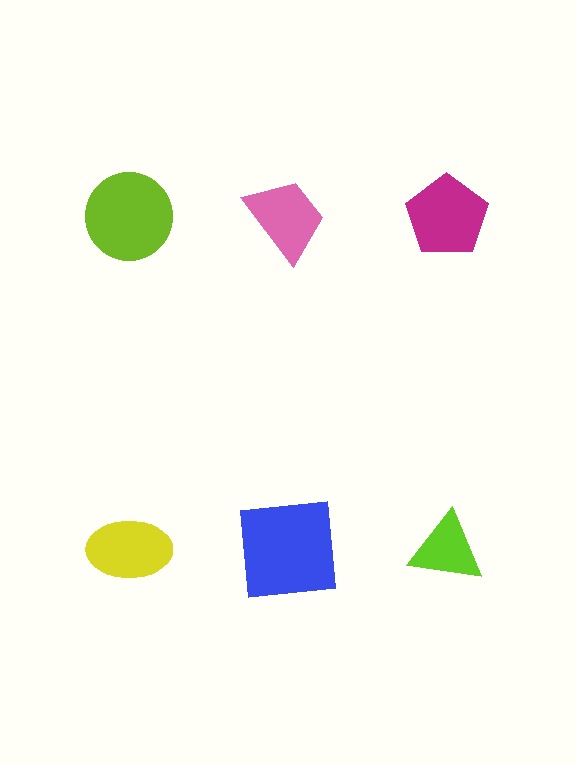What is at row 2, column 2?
A blue square.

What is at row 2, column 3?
A lime triangle.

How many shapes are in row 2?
3 shapes.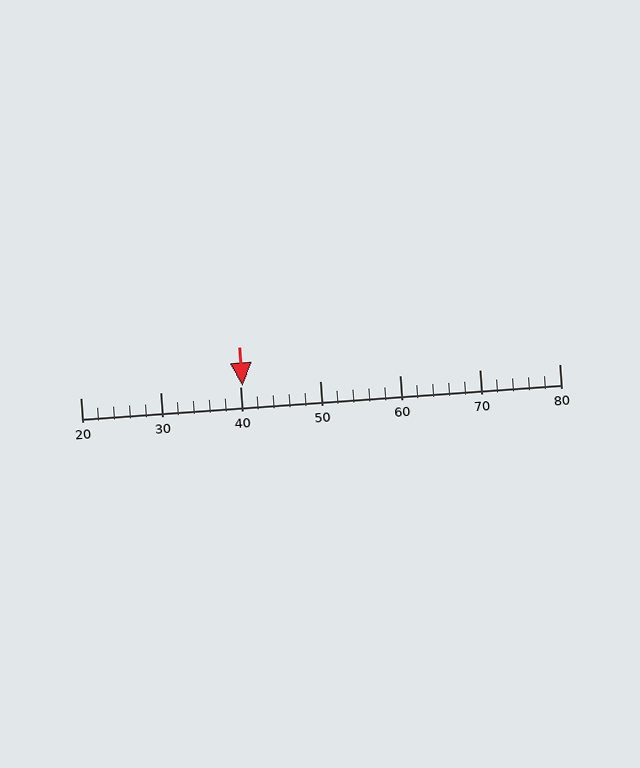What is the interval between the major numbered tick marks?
The major tick marks are spaced 10 units apart.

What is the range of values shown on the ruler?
The ruler shows values from 20 to 80.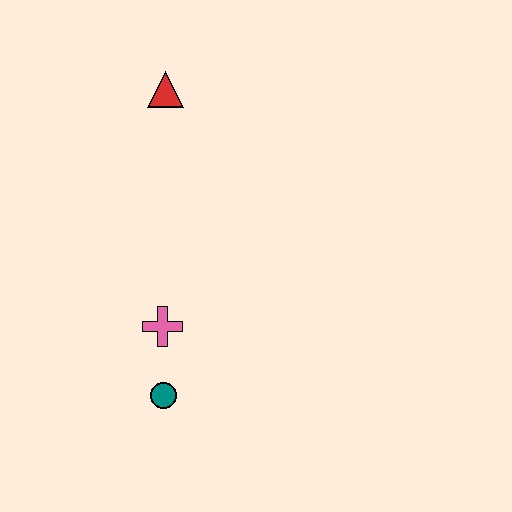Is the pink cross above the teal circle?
Yes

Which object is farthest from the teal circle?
The red triangle is farthest from the teal circle.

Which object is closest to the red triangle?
The pink cross is closest to the red triangle.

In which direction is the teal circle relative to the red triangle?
The teal circle is below the red triangle.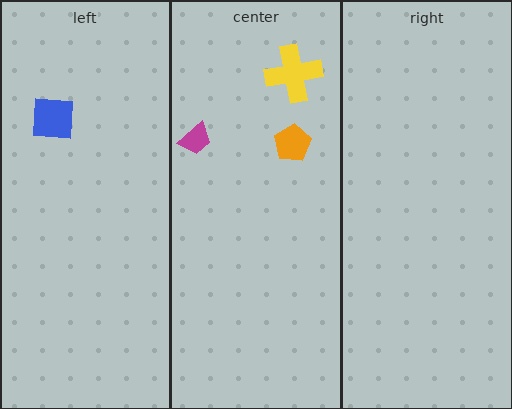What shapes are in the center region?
The magenta trapezoid, the yellow cross, the orange pentagon.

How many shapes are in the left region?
1.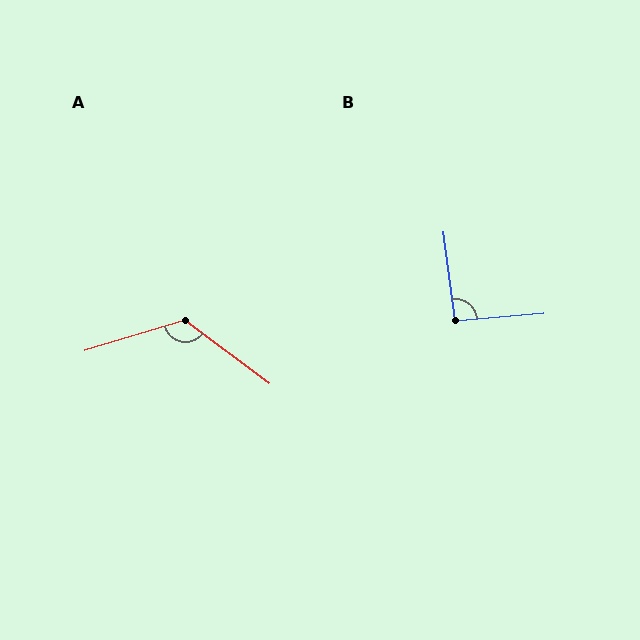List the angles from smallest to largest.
B (92°), A (126°).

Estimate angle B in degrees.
Approximately 92 degrees.